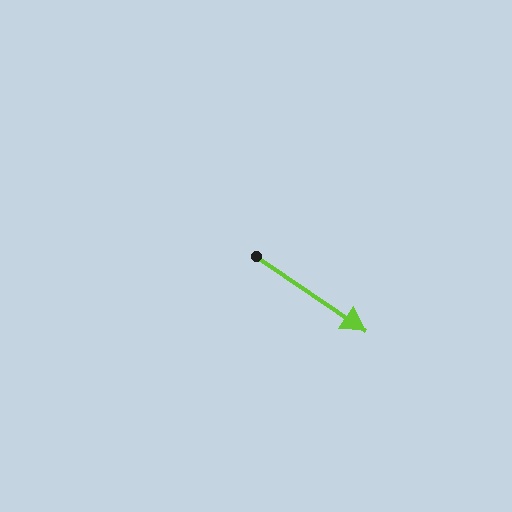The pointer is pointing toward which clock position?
Roughly 4 o'clock.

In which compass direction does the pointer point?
Southeast.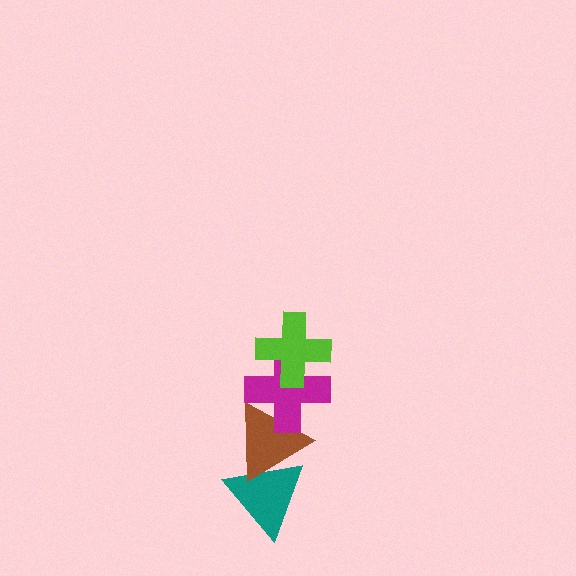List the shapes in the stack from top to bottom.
From top to bottom: the lime cross, the magenta cross, the brown triangle, the teal triangle.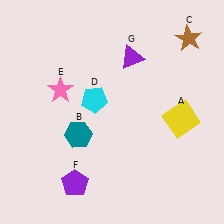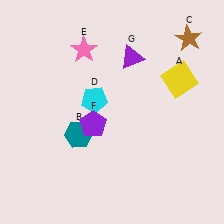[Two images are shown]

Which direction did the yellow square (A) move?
The yellow square (A) moved up.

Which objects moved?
The objects that moved are: the yellow square (A), the pink star (E), the purple pentagon (F).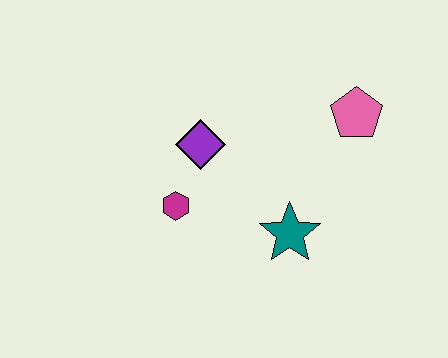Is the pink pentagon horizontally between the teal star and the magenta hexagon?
No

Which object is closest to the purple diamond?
The magenta hexagon is closest to the purple diamond.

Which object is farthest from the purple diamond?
The pink pentagon is farthest from the purple diamond.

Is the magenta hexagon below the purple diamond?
Yes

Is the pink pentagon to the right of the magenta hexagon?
Yes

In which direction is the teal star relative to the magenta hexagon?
The teal star is to the right of the magenta hexagon.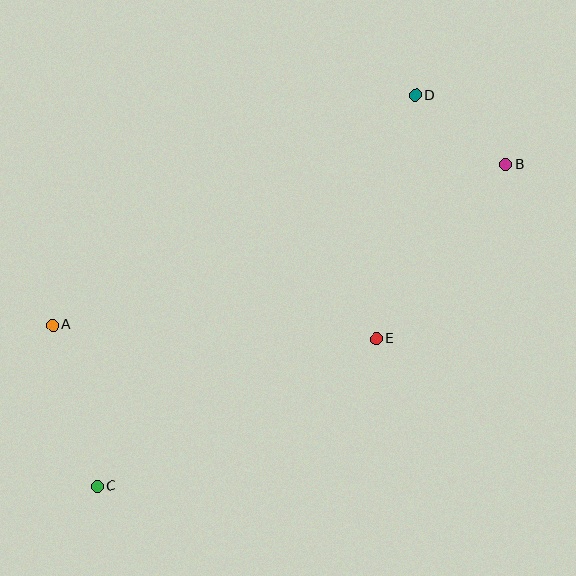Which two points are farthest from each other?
Points B and C are farthest from each other.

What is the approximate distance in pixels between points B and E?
The distance between B and E is approximately 217 pixels.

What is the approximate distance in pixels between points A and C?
The distance between A and C is approximately 167 pixels.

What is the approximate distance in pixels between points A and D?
The distance between A and D is approximately 430 pixels.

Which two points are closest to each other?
Points B and D are closest to each other.